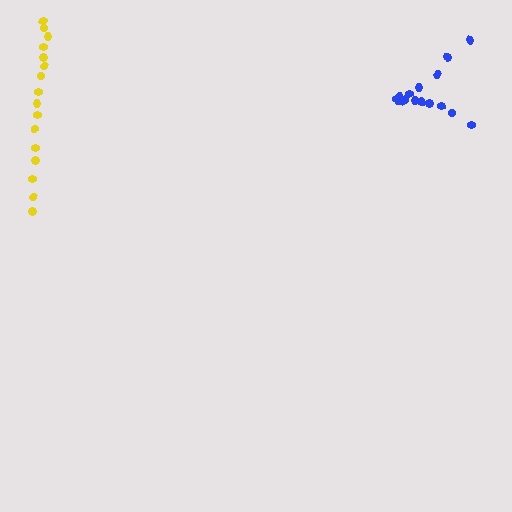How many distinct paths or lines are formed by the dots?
There are 2 distinct paths.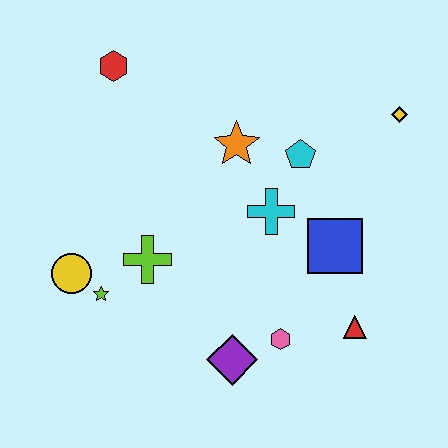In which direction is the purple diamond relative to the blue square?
The purple diamond is below the blue square.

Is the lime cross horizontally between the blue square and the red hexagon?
Yes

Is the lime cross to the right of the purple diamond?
No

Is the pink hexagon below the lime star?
Yes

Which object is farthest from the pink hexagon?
The red hexagon is farthest from the pink hexagon.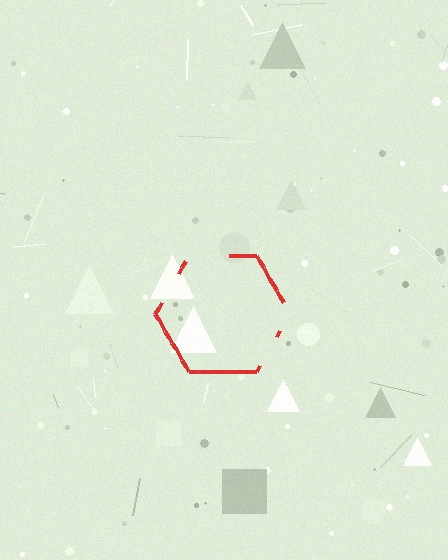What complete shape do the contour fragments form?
The contour fragments form a hexagon.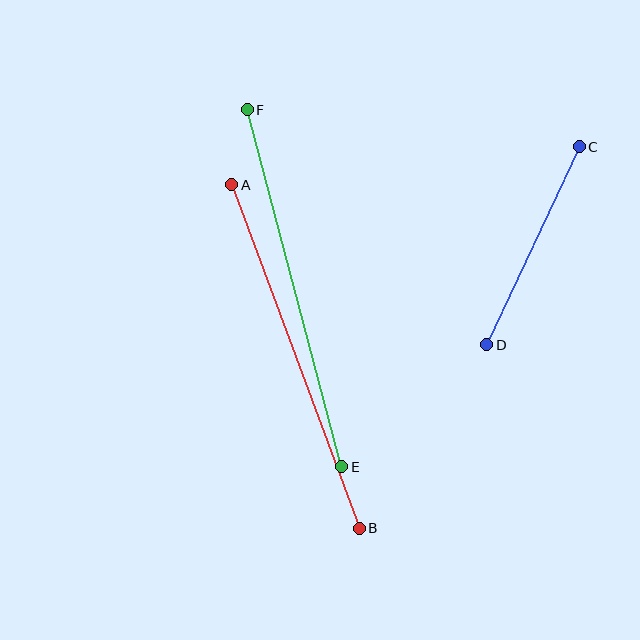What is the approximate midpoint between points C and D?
The midpoint is at approximately (533, 246) pixels.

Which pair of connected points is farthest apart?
Points E and F are farthest apart.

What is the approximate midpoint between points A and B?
The midpoint is at approximately (295, 356) pixels.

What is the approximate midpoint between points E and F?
The midpoint is at approximately (294, 288) pixels.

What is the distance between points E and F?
The distance is approximately 370 pixels.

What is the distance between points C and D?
The distance is approximately 219 pixels.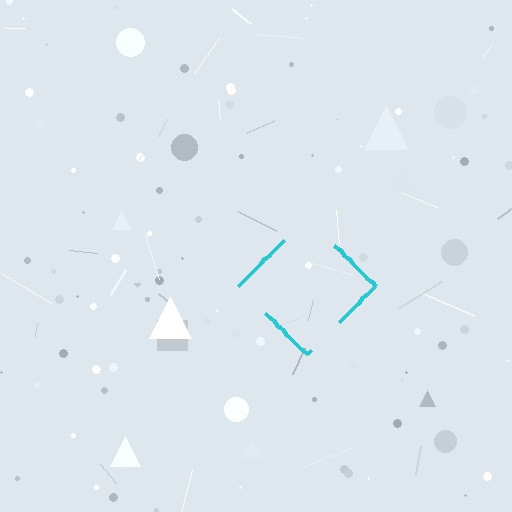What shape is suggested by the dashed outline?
The dashed outline suggests a diamond.